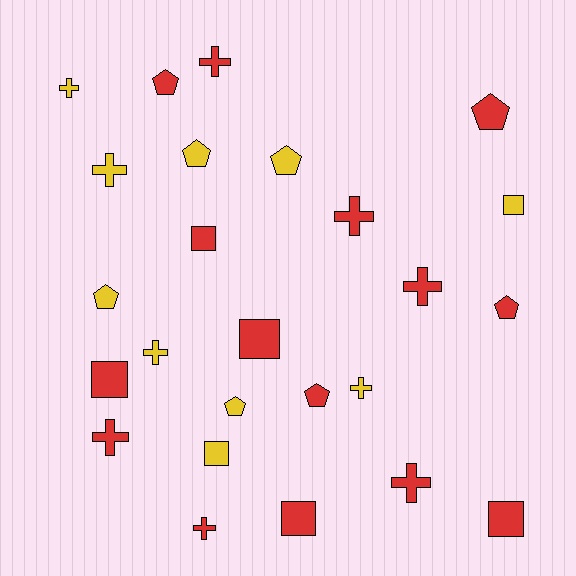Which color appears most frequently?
Red, with 15 objects.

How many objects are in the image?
There are 25 objects.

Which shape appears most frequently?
Cross, with 10 objects.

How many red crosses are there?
There are 6 red crosses.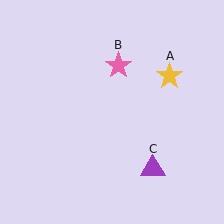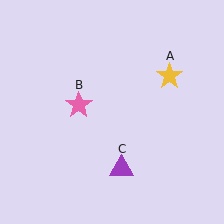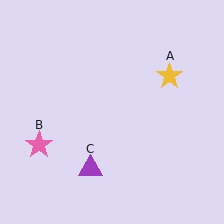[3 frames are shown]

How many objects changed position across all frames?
2 objects changed position: pink star (object B), purple triangle (object C).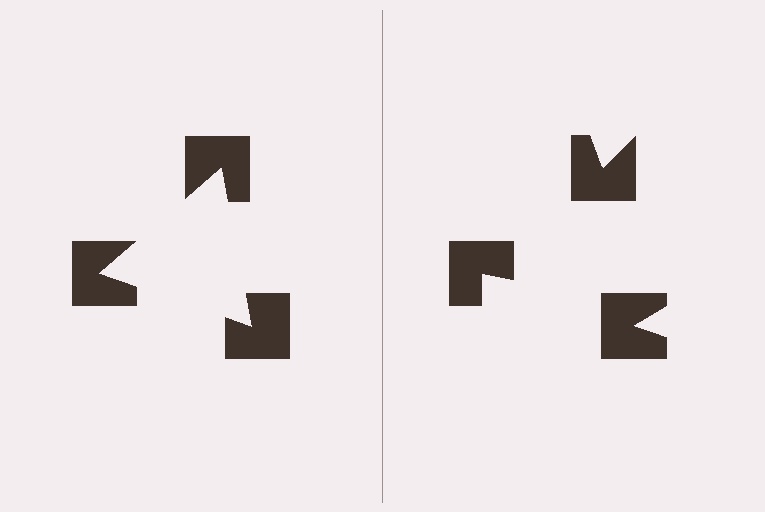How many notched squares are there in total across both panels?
6 — 3 on each side.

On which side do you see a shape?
An illusory triangle appears on the left side. On the right side the wedge cuts are rotated, so no coherent shape forms.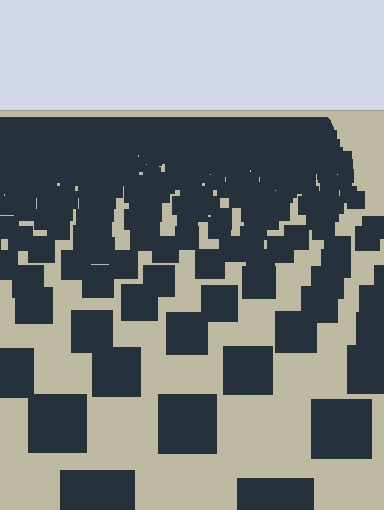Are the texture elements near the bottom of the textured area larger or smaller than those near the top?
Larger. Near the bottom, elements are closer to the viewer and appear at a bigger on-screen size.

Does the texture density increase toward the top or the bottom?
Density increases toward the top.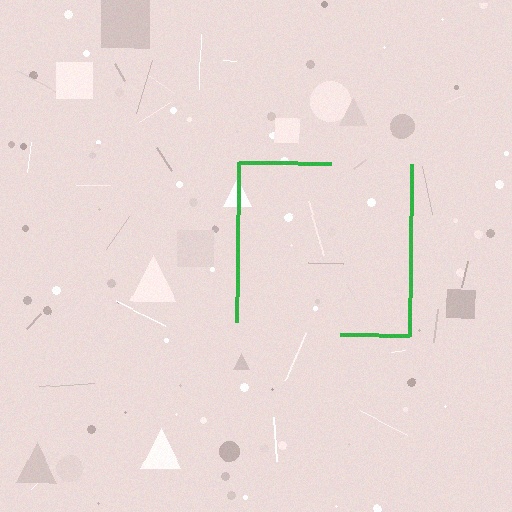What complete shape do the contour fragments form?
The contour fragments form a square.